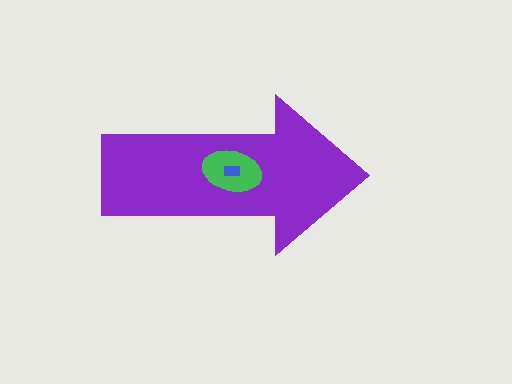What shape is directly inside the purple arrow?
The green ellipse.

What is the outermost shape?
The purple arrow.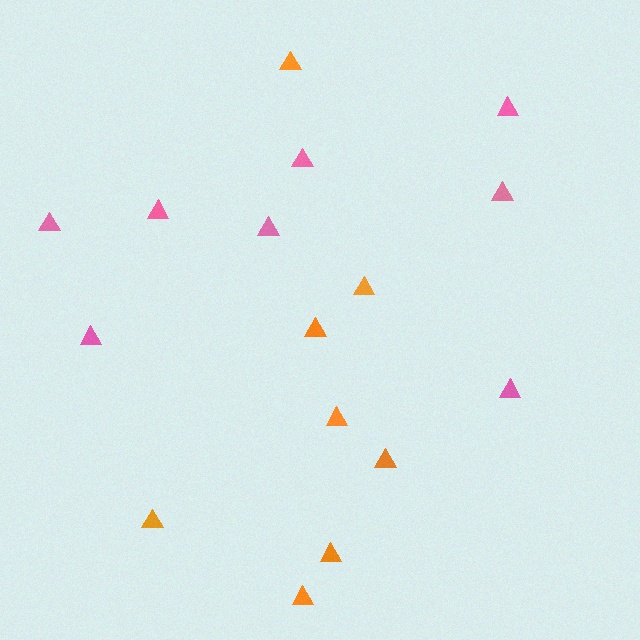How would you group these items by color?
There are 2 groups: one group of orange triangles (8) and one group of pink triangles (8).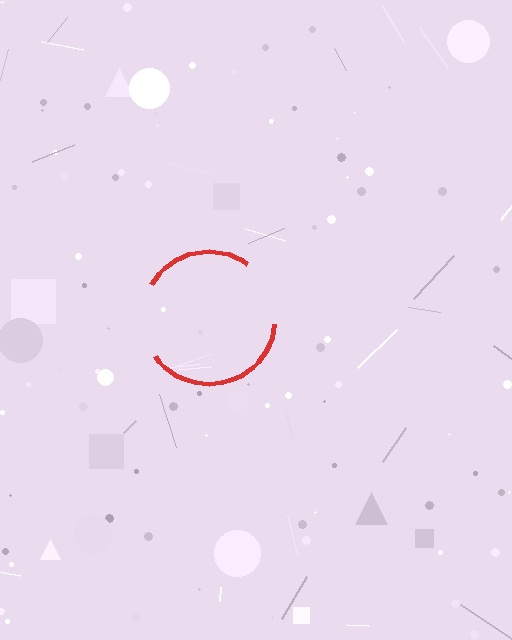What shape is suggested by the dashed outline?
The dashed outline suggests a circle.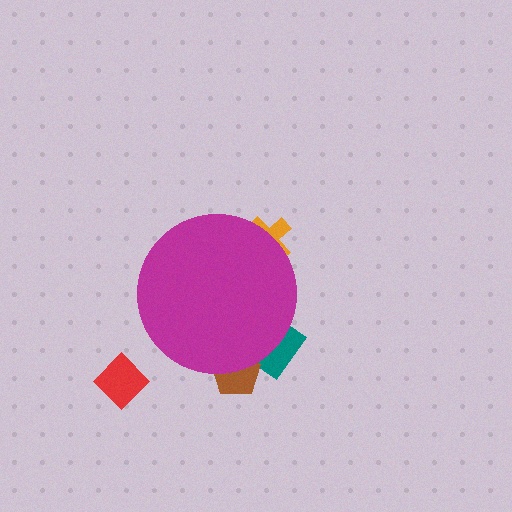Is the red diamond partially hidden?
No, the red diamond is fully visible.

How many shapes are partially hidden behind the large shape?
3 shapes are partially hidden.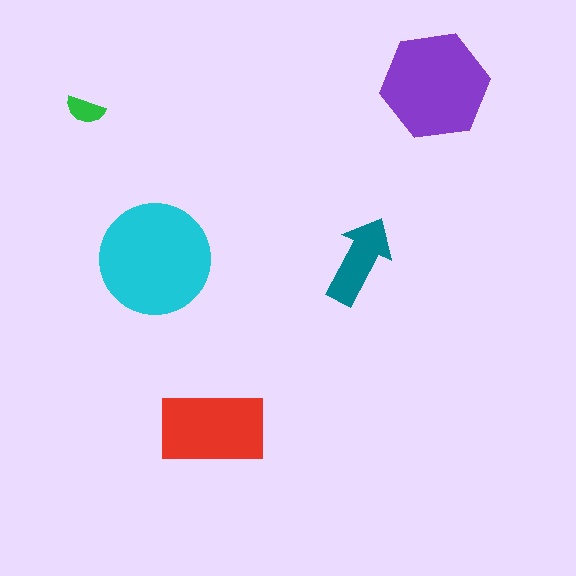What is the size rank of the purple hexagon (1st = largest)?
2nd.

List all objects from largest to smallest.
The cyan circle, the purple hexagon, the red rectangle, the teal arrow, the green semicircle.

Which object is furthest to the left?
The green semicircle is leftmost.